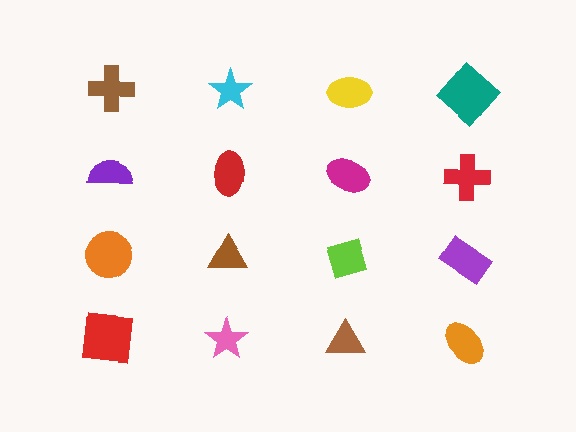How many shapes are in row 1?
4 shapes.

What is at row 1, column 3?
A yellow ellipse.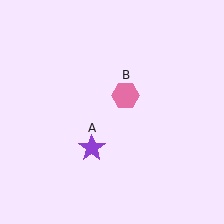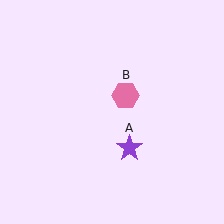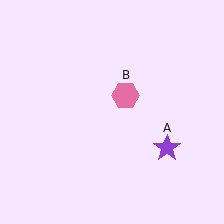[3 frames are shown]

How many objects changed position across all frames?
1 object changed position: purple star (object A).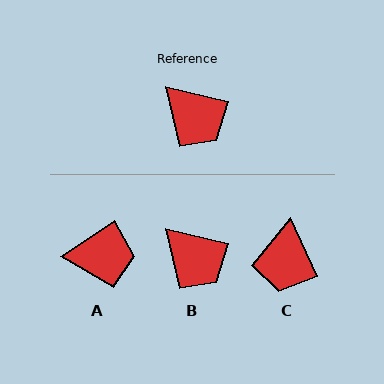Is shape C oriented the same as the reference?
No, it is off by about 53 degrees.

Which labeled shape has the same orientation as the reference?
B.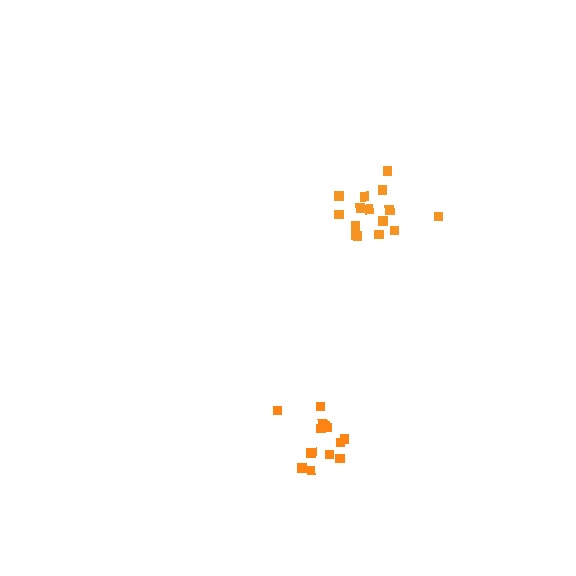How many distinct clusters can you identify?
There are 2 distinct clusters.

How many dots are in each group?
Group 1: 14 dots, Group 2: 15 dots (29 total).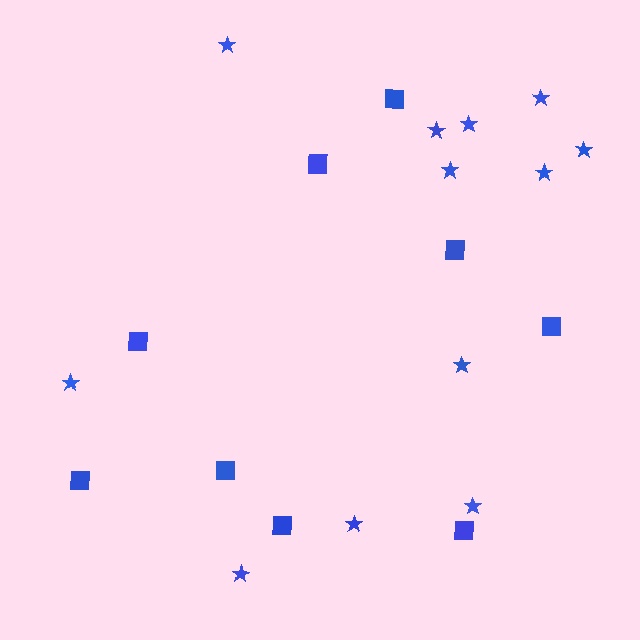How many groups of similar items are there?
There are 2 groups: one group of stars (12) and one group of squares (9).